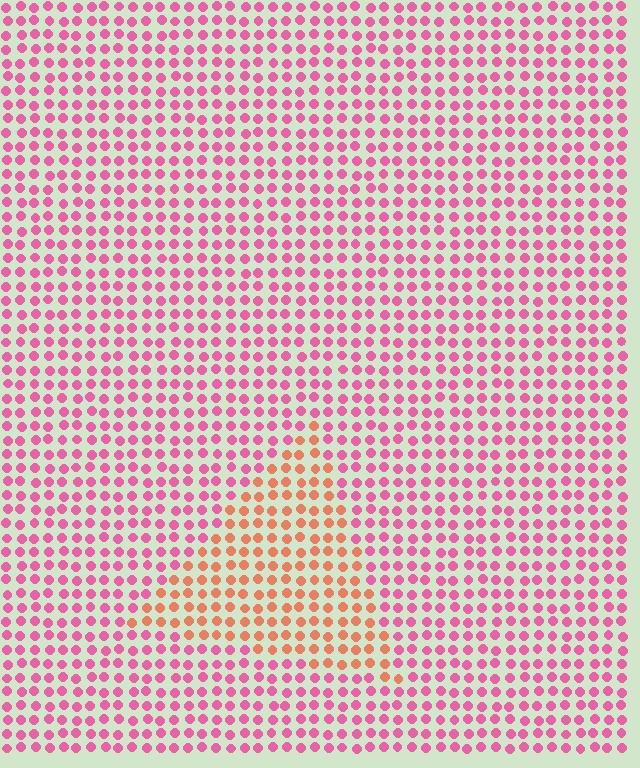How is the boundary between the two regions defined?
The boundary is defined purely by a slight shift in hue (about 44 degrees). Spacing, size, and orientation are identical on both sides.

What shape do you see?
I see a triangle.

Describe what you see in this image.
The image is filled with small pink elements in a uniform arrangement. A triangle-shaped region is visible where the elements are tinted to a slightly different hue, forming a subtle color boundary.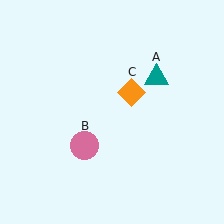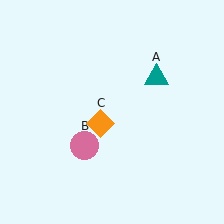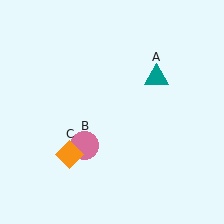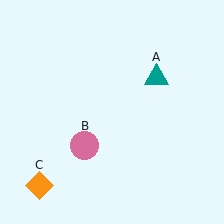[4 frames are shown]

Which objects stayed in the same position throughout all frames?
Teal triangle (object A) and pink circle (object B) remained stationary.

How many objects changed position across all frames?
1 object changed position: orange diamond (object C).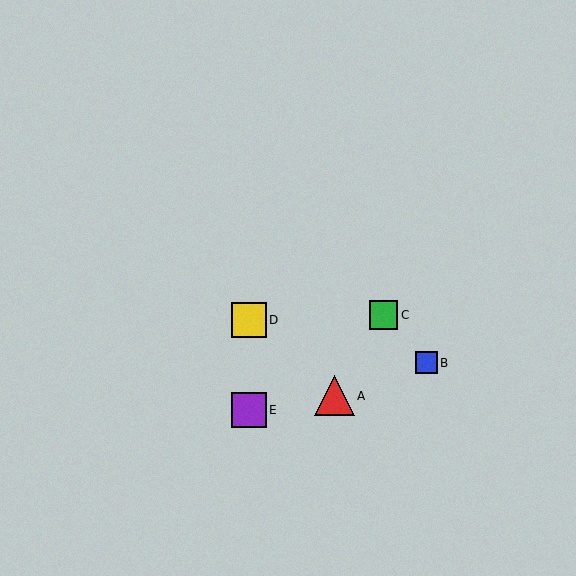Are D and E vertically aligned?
Yes, both are at x≈249.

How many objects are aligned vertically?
2 objects (D, E) are aligned vertically.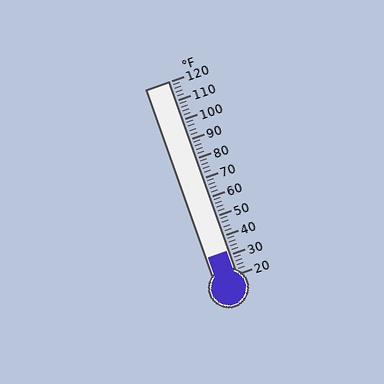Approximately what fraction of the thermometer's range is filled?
The thermometer is filled to approximately 10% of its range.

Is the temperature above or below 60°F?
The temperature is below 60°F.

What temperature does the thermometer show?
The thermometer shows approximately 32°F.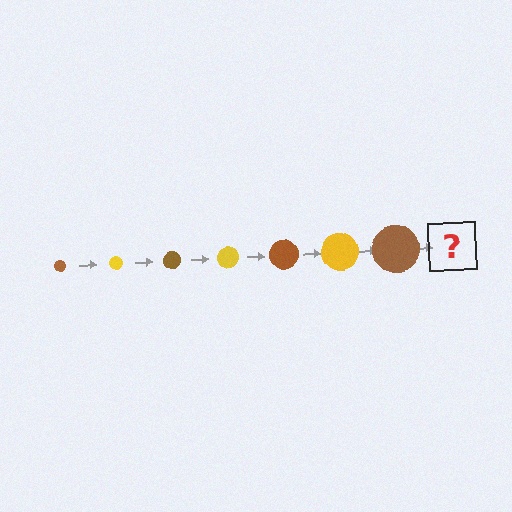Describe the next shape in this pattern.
It should be a yellow circle, larger than the previous one.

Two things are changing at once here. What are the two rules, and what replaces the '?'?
The two rules are that the circle grows larger each step and the color cycles through brown and yellow. The '?' should be a yellow circle, larger than the previous one.